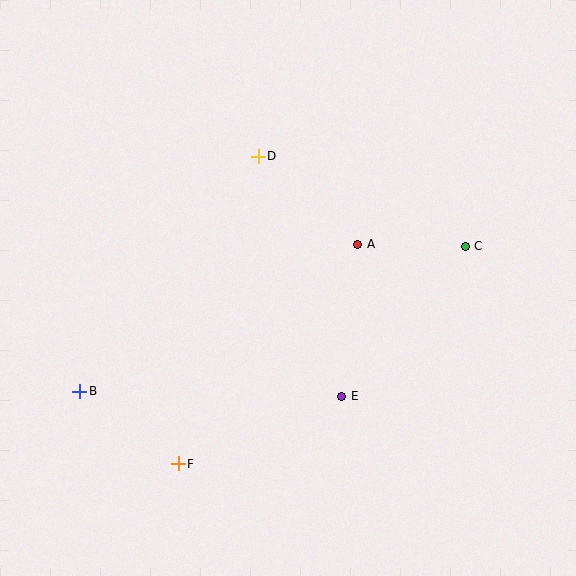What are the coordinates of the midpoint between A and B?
The midpoint between A and B is at (219, 318).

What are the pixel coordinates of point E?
Point E is at (342, 396).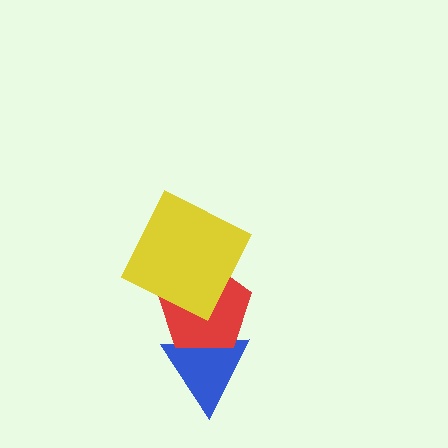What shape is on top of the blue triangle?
The red pentagon is on top of the blue triangle.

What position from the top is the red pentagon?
The red pentagon is 2nd from the top.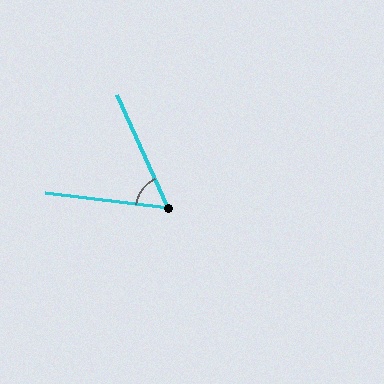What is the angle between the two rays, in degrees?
Approximately 58 degrees.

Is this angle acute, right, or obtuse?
It is acute.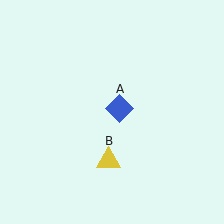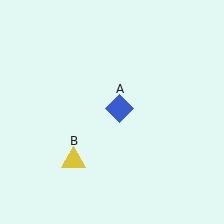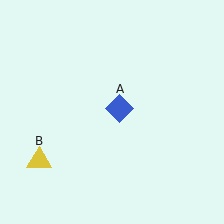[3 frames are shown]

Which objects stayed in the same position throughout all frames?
Blue diamond (object A) remained stationary.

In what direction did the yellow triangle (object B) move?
The yellow triangle (object B) moved left.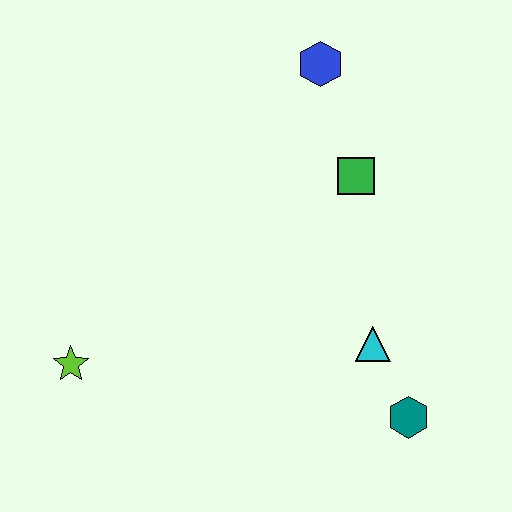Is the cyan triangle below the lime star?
No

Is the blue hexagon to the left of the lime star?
No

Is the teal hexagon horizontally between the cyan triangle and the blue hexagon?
No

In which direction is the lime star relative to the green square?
The lime star is to the left of the green square.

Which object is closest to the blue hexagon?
The green square is closest to the blue hexagon.